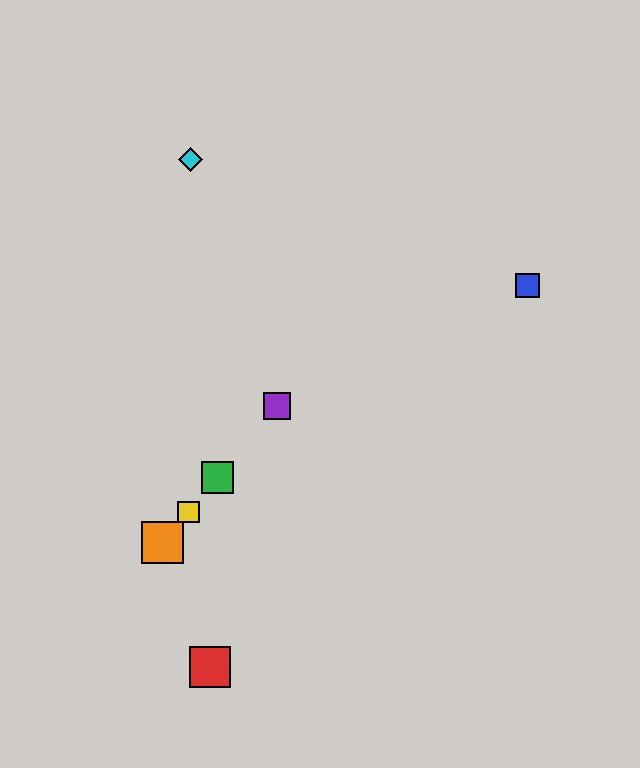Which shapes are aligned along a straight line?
The green square, the yellow square, the purple square, the orange square are aligned along a straight line.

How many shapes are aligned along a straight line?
4 shapes (the green square, the yellow square, the purple square, the orange square) are aligned along a straight line.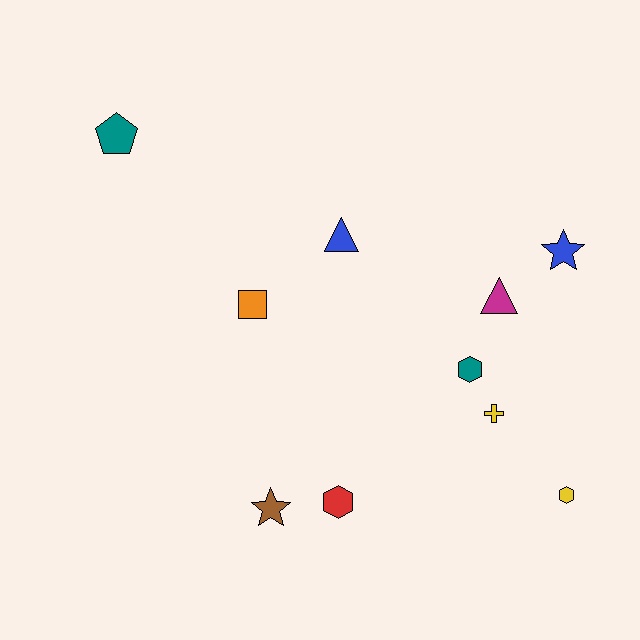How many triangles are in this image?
There are 2 triangles.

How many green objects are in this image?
There are no green objects.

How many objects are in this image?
There are 10 objects.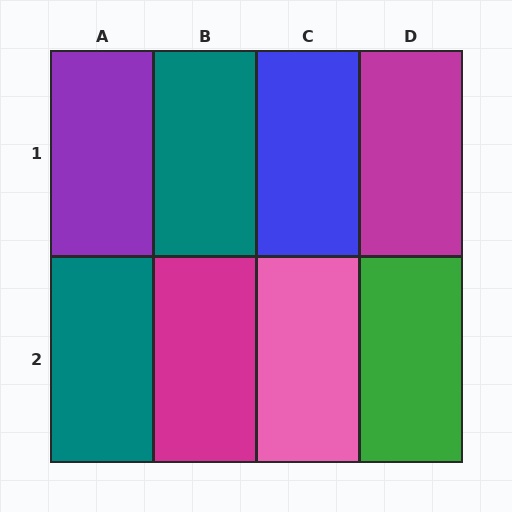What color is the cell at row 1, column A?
Purple.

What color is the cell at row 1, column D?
Magenta.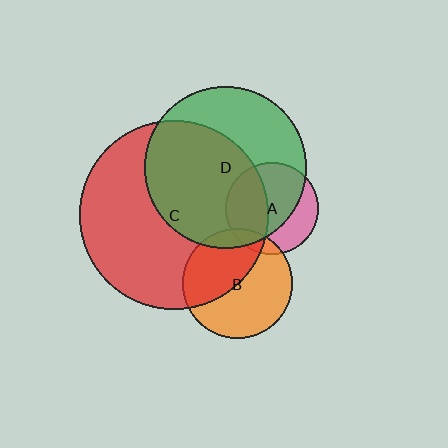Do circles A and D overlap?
Yes.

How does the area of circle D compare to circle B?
Approximately 2.2 times.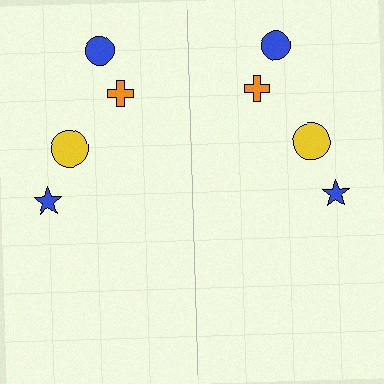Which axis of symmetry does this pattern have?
The pattern has a vertical axis of symmetry running through the center of the image.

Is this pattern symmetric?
Yes, this pattern has bilateral (reflection) symmetry.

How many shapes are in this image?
There are 8 shapes in this image.